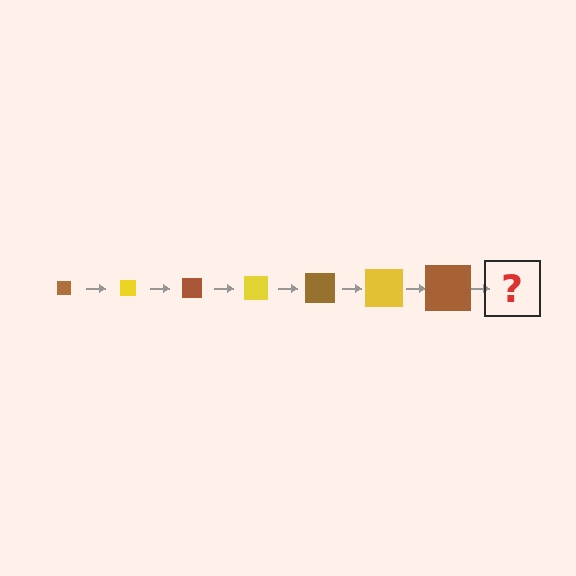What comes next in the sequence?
The next element should be a yellow square, larger than the previous one.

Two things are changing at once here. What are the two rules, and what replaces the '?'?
The two rules are that the square grows larger each step and the color cycles through brown and yellow. The '?' should be a yellow square, larger than the previous one.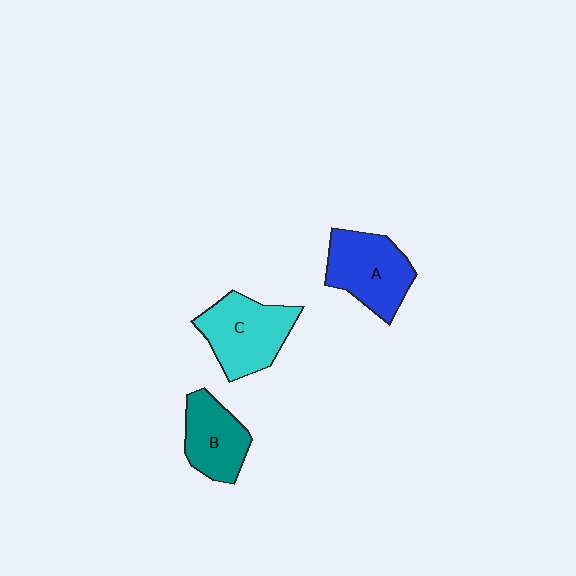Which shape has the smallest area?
Shape B (teal).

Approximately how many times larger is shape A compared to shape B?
Approximately 1.3 times.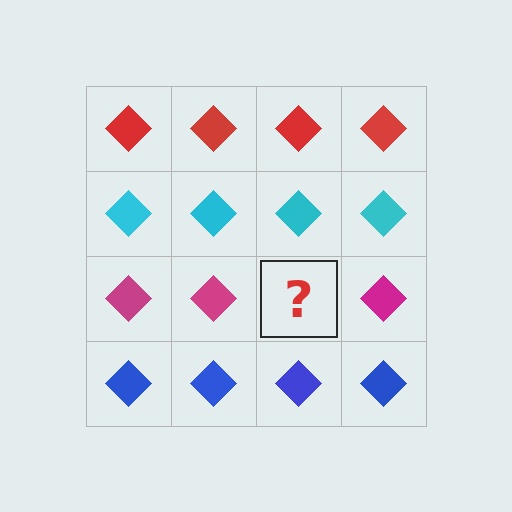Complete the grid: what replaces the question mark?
The question mark should be replaced with a magenta diamond.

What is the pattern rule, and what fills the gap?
The rule is that each row has a consistent color. The gap should be filled with a magenta diamond.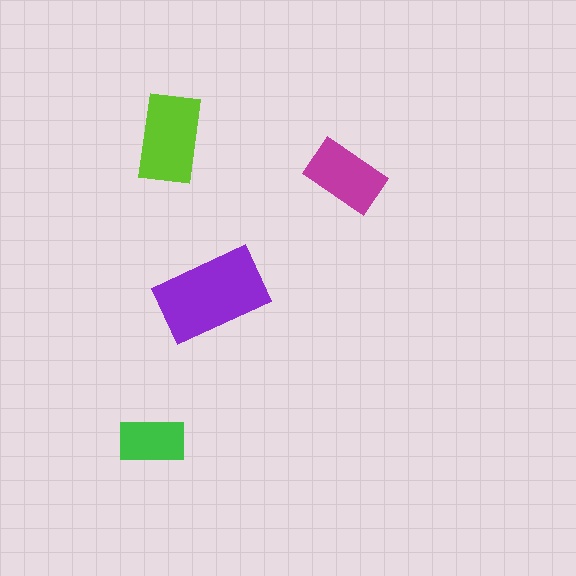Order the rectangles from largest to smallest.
the purple one, the lime one, the magenta one, the green one.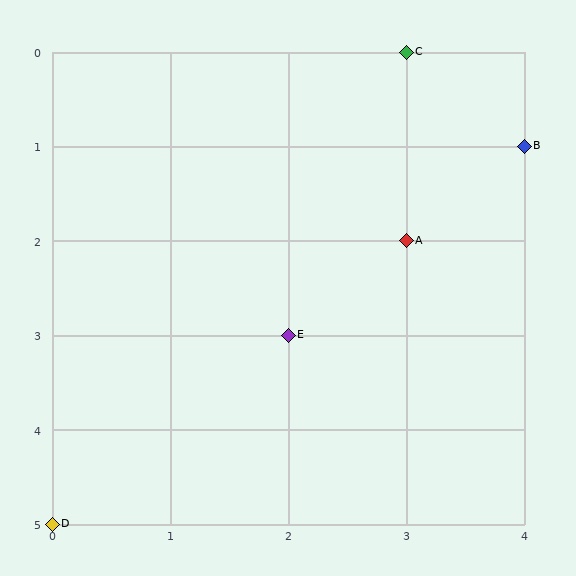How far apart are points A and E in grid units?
Points A and E are 1 column and 1 row apart (about 1.4 grid units diagonally).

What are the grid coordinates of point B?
Point B is at grid coordinates (4, 1).